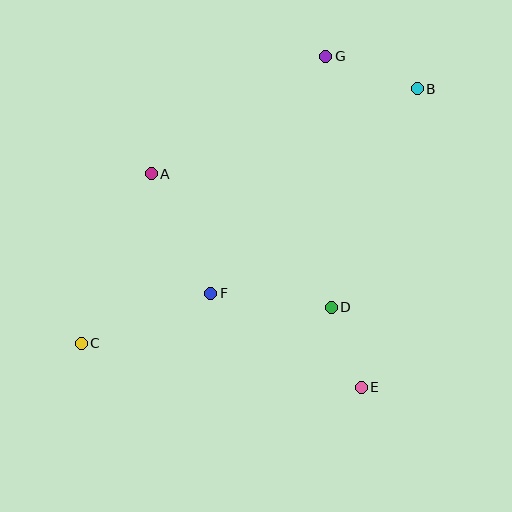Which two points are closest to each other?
Points D and E are closest to each other.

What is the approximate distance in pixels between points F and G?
The distance between F and G is approximately 263 pixels.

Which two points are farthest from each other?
Points B and C are farthest from each other.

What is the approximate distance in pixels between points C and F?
The distance between C and F is approximately 139 pixels.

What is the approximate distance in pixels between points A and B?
The distance between A and B is approximately 279 pixels.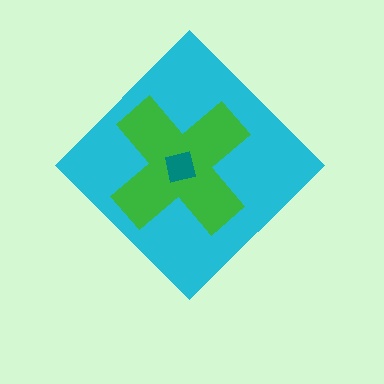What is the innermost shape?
The teal square.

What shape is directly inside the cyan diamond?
The green cross.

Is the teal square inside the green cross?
Yes.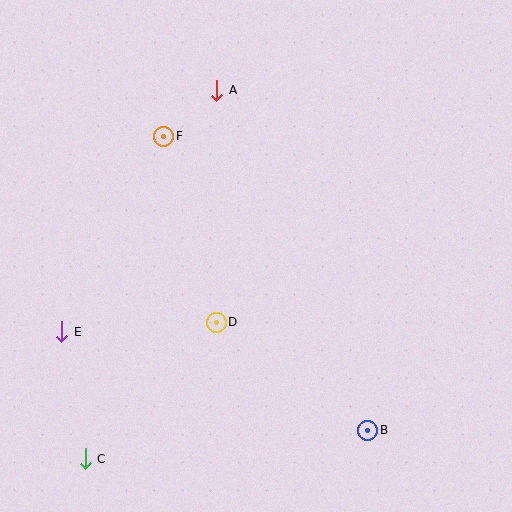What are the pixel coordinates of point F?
Point F is at (164, 136).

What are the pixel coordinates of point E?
Point E is at (62, 332).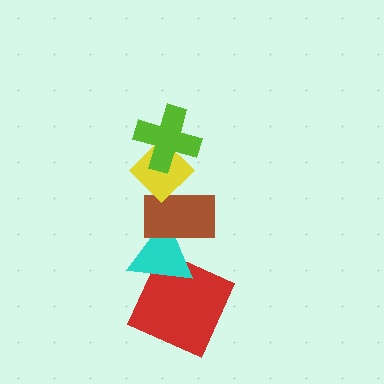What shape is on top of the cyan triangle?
The brown rectangle is on top of the cyan triangle.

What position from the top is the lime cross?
The lime cross is 1st from the top.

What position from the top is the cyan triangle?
The cyan triangle is 4th from the top.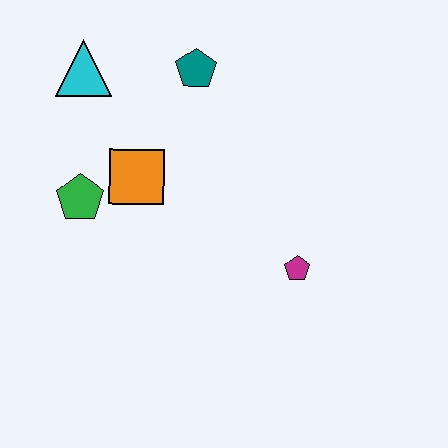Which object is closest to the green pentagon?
The orange square is closest to the green pentagon.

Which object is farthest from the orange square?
The magenta pentagon is farthest from the orange square.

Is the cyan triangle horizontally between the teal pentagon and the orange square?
No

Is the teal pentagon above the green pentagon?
Yes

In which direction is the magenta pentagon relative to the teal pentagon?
The magenta pentagon is below the teal pentagon.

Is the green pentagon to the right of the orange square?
No